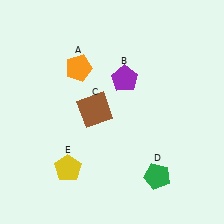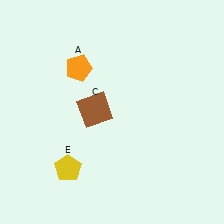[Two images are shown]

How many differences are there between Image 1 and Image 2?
There are 2 differences between the two images.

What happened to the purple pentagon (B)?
The purple pentagon (B) was removed in Image 2. It was in the top-right area of Image 1.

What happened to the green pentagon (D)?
The green pentagon (D) was removed in Image 2. It was in the bottom-right area of Image 1.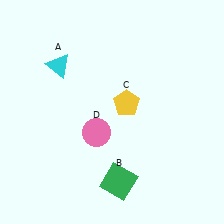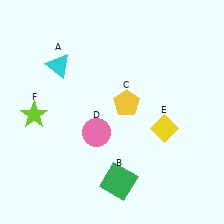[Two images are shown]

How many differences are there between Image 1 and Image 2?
There are 2 differences between the two images.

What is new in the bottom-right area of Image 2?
A yellow diamond (E) was added in the bottom-right area of Image 2.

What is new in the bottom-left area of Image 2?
A lime star (F) was added in the bottom-left area of Image 2.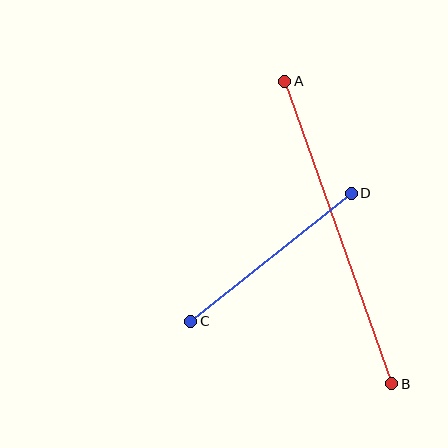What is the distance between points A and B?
The distance is approximately 321 pixels.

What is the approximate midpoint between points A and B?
The midpoint is at approximately (338, 233) pixels.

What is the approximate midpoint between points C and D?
The midpoint is at approximately (271, 257) pixels.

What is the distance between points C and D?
The distance is approximately 205 pixels.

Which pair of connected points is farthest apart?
Points A and B are farthest apart.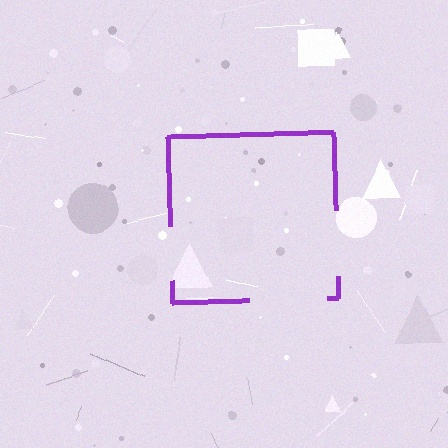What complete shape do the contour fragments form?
The contour fragments form a square.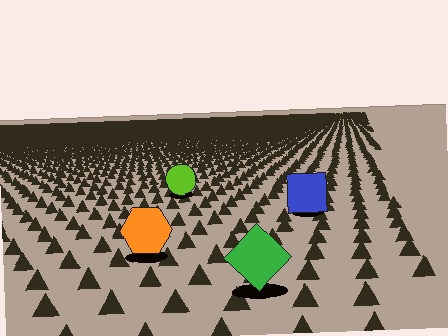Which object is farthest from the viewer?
The lime circle is farthest from the viewer. It appears smaller and the ground texture around it is denser.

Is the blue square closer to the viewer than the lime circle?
Yes. The blue square is closer — you can tell from the texture gradient: the ground texture is coarser near it.